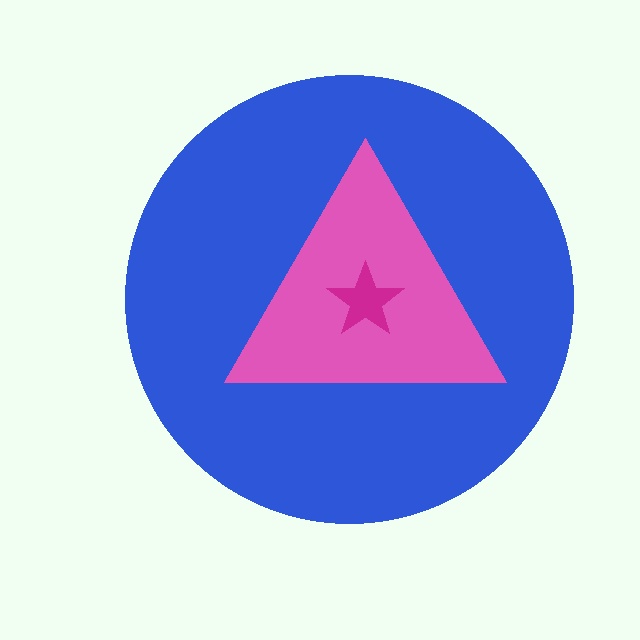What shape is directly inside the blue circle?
The pink triangle.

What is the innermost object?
The magenta star.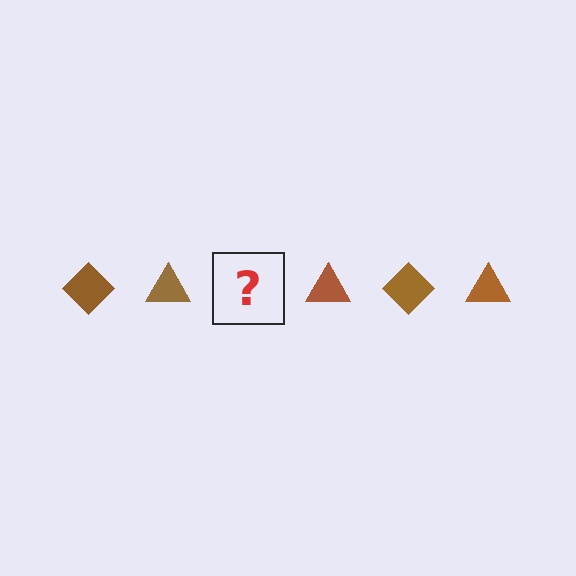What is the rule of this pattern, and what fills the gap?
The rule is that the pattern cycles through diamond, triangle shapes in brown. The gap should be filled with a brown diamond.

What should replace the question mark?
The question mark should be replaced with a brown diamond.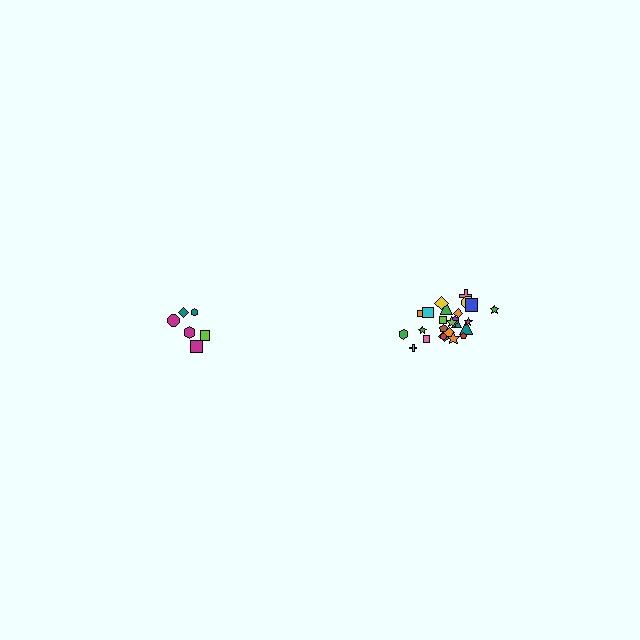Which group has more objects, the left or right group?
The right group.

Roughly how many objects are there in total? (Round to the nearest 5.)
Roughly 30 objects in total.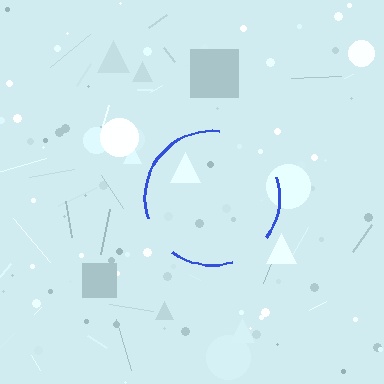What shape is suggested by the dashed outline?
The dashed outline suggests a circle.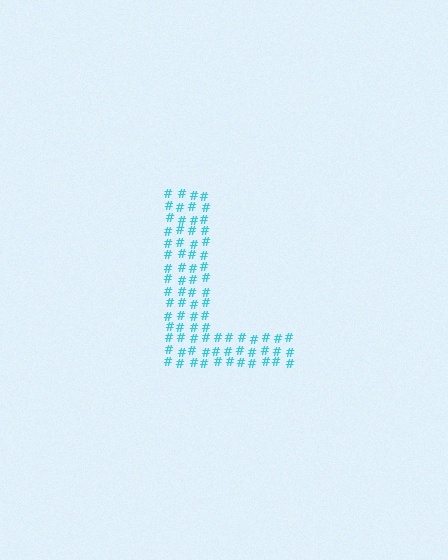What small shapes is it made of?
It is made of small hash symbols.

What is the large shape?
The large shape is the letter L.